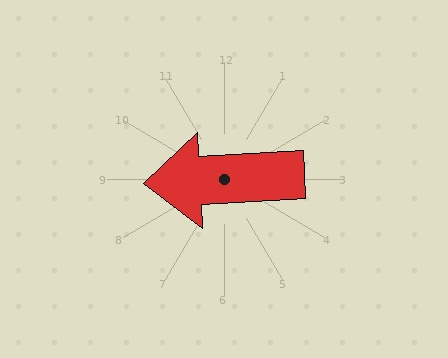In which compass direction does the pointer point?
West.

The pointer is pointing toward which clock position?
Roughly 9 o'clock.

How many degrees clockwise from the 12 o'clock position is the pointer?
Approximately 267 degrees.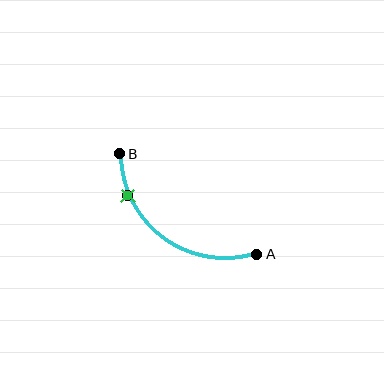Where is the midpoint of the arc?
The arc midpoint is the point on the curve farthest from the straight line joining A and B. It sits below and to the left of that line.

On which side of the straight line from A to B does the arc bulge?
The arc bulges below and to the left of the straight line connecting A and B.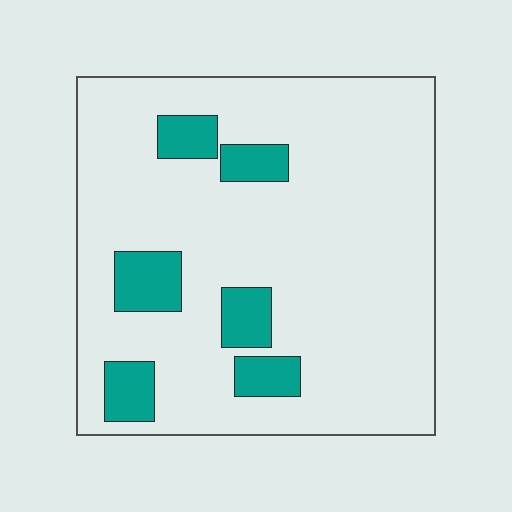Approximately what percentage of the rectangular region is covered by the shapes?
Approximately 15%.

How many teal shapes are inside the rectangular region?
6.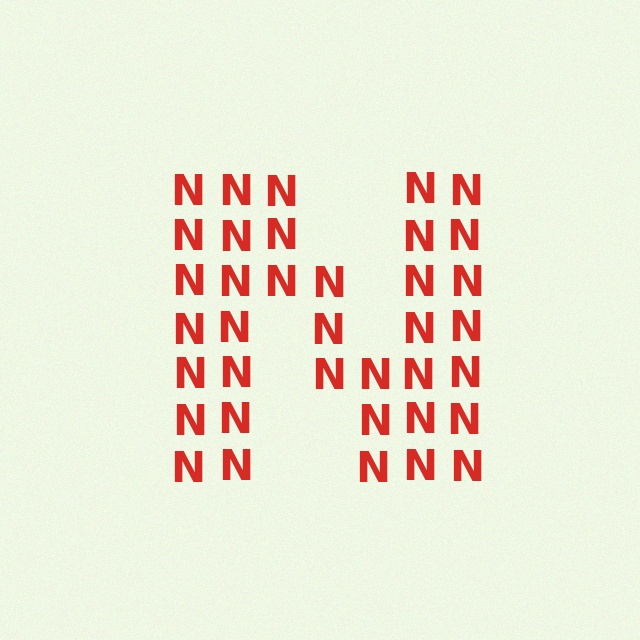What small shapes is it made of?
It is made of small letter N's.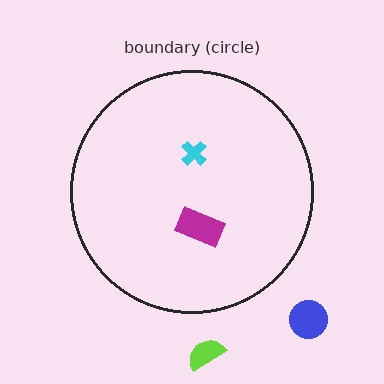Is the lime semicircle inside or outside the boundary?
Outside.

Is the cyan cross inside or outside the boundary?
Inside.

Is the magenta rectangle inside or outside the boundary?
Inside.